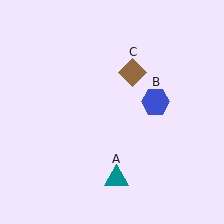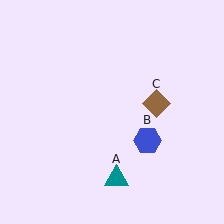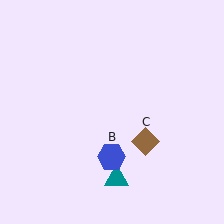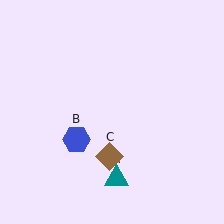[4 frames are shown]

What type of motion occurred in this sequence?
The blue hexagon (object B), brown diamond (object C) rotated clockwise around the center of the scene.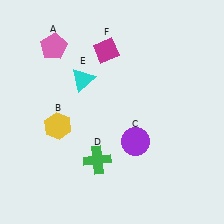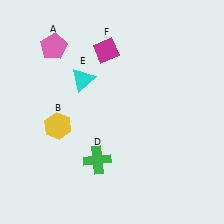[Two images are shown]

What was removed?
The purple circle (C) was removed in Image 2.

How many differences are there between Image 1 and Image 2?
There is 1 difference between the two images.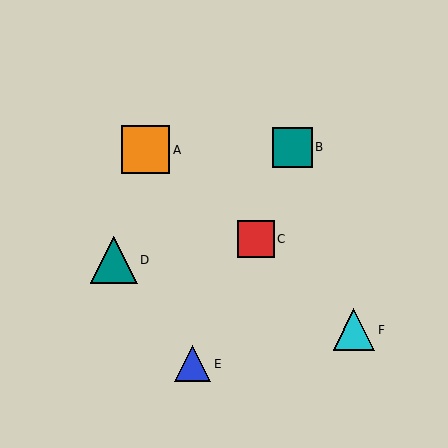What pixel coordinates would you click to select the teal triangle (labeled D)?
Click at (114, 260) to select the teal triangle D.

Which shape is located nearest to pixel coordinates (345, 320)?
The cyan triangle (labeled F) at (354, 330) is nearest to that location.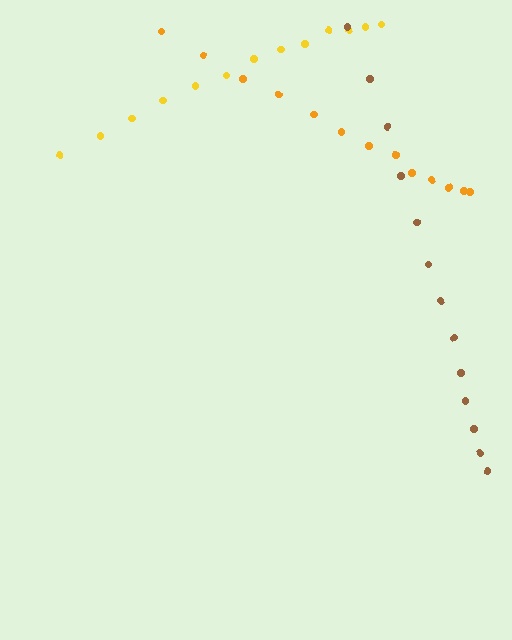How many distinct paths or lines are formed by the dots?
There are 3 distinct paths.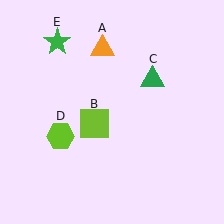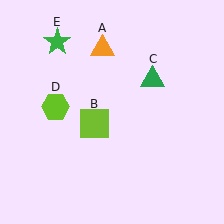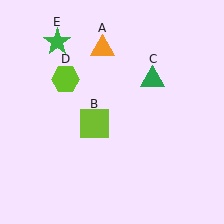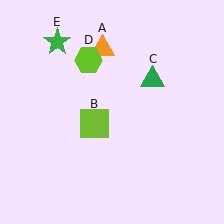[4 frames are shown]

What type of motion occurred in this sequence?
The lime hexagon (object D) rotated clockwise around the center of the scene.